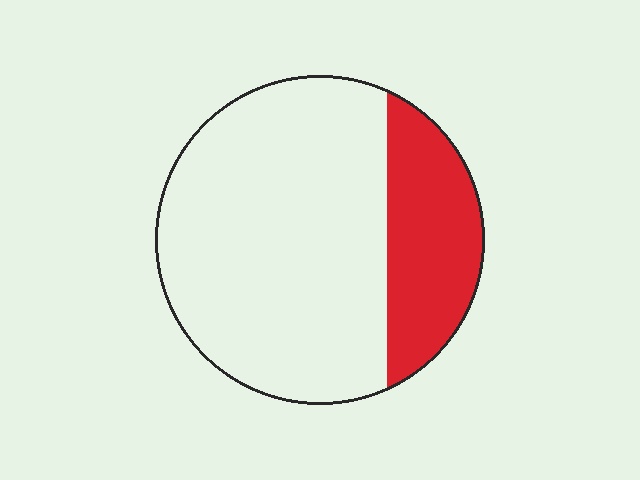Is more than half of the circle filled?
No.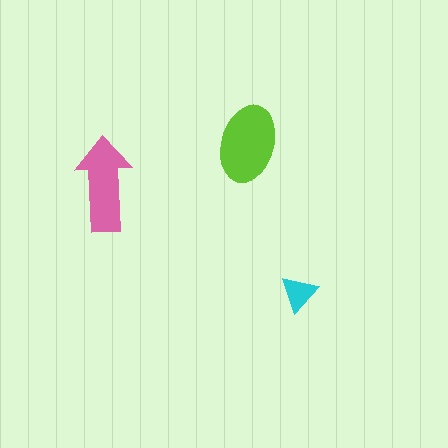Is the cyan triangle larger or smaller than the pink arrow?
Smaller.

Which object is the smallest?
The cyan triangle.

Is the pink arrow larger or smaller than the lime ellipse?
Smaller.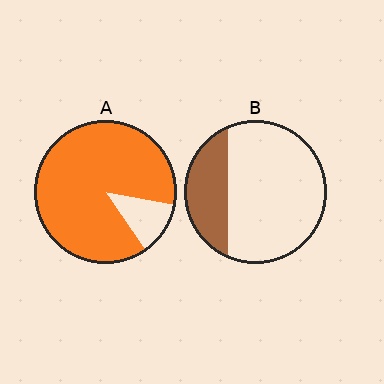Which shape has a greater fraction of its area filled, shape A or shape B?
Shape A.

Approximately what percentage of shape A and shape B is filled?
A is approximately 90% and B is approximately 25%.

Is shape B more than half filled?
No.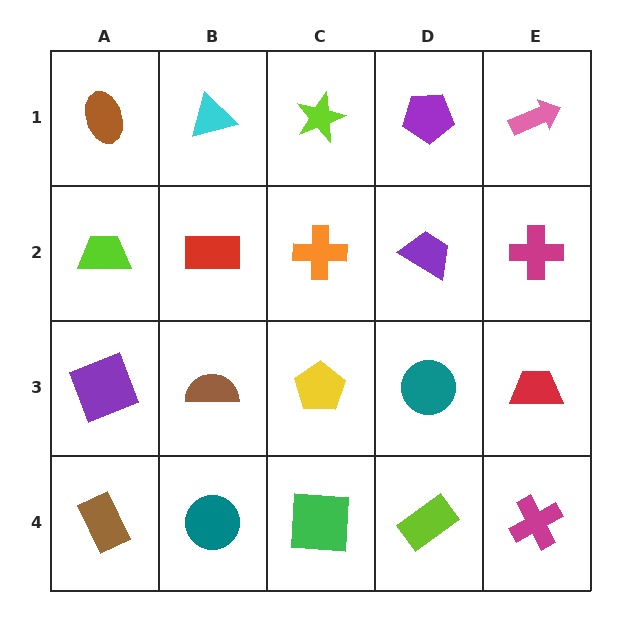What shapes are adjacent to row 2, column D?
A purple pentagon (row 1, column D), a teal circle (row 3, column D), an orange cross (row 2, column C), a magenta cross (row 2, column E).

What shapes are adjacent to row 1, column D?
A purple trapezoid (row 2, column D), a lime star (row 1, column C), a pink arrow (row 1, column E).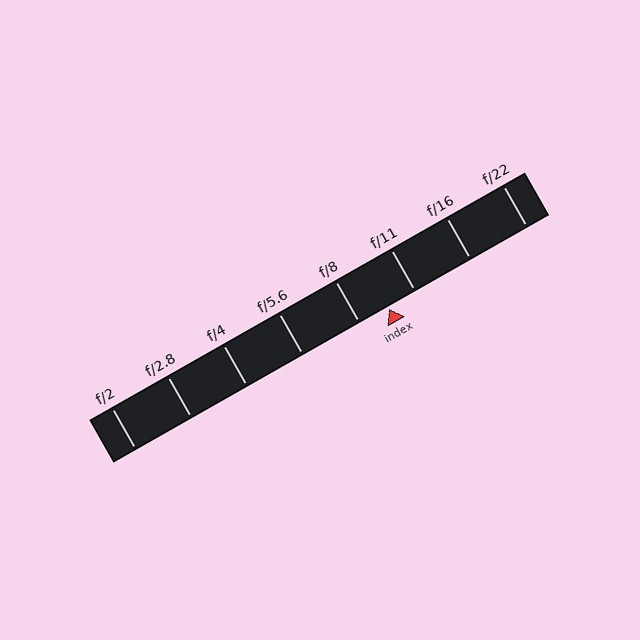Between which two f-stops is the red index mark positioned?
The index mark is between f/8 and f/11.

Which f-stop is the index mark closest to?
The index mark is closest to f/11.